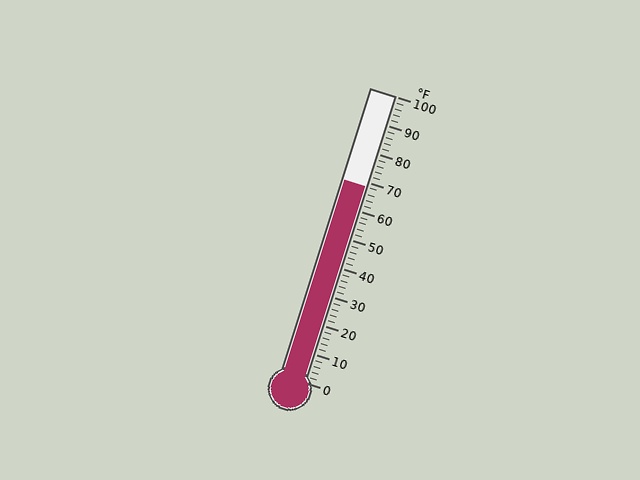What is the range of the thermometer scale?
The thermometer scale ranges from 0°F to 100°F.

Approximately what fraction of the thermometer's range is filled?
The thermometer is filled to approximately 70% of its range.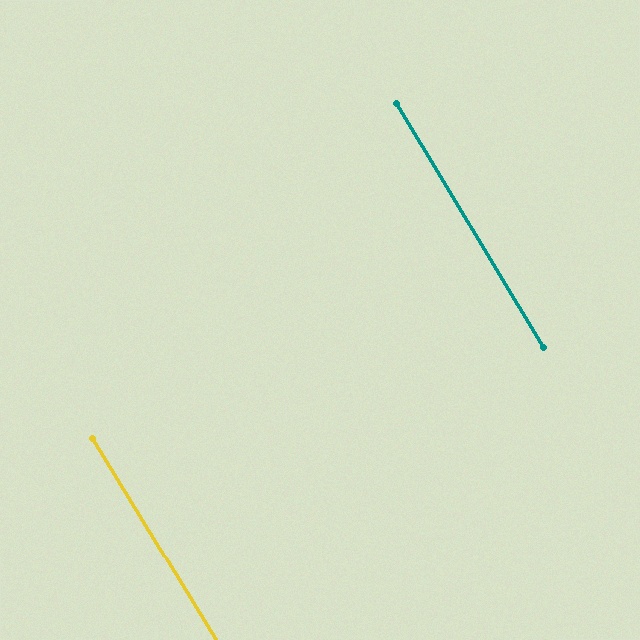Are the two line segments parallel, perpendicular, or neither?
Parallel — their directions differ by only 0.2°.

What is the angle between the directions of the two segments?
Approximately 0 degrees.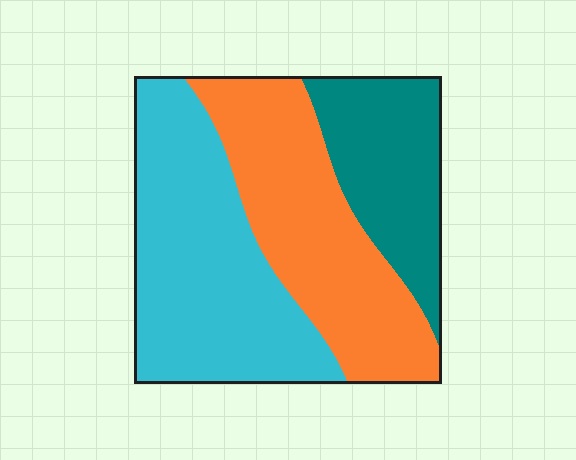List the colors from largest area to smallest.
From largest to smallest: cyan, orange, teal.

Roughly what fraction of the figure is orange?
Orange takes up between a third and a half of the figure.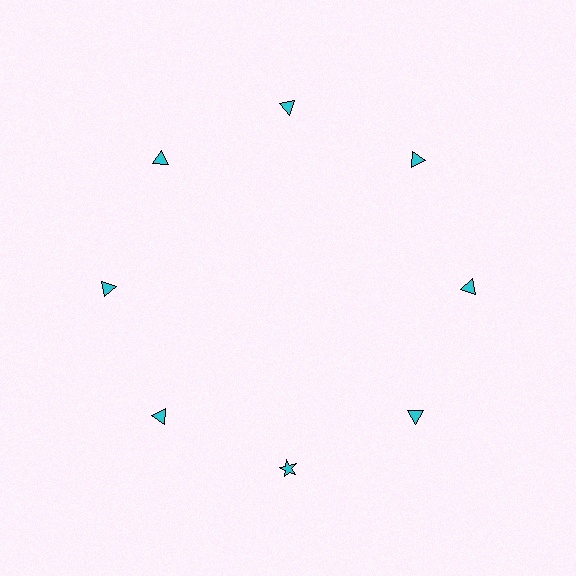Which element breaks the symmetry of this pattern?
The cyan star at roughly the 6 o'clock position breaks the symmetry. All other shapes are cyan triangles.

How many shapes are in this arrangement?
There are 8 shapes arranged in a ring pattern.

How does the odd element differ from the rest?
It has a different shape: star instead of triangle.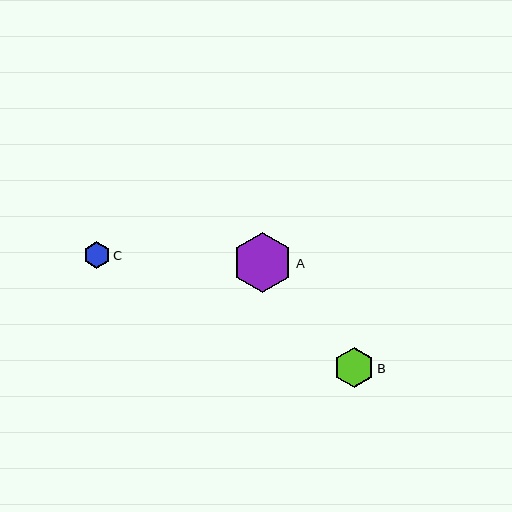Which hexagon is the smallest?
Hexagon C is the smallest with a size of approximately 27 pixels.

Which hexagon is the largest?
Hexagon A is the largest with a size of approximately 60 pixels.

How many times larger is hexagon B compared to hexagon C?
Hexagon B is approximately 1.5 times the size of hexagon C.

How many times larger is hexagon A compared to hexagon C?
Hexagon A is approximately 2.2 times the size of hexagon C.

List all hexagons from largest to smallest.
From largest to smallest: A, B, C.